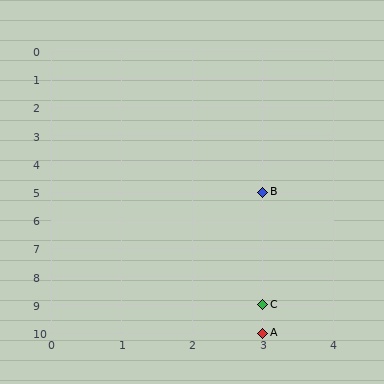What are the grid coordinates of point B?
Point B is at grid coordinates (3, 5).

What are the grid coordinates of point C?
Point C is at grid coordinates (3, 9).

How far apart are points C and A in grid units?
Points C and A are 1 row apart.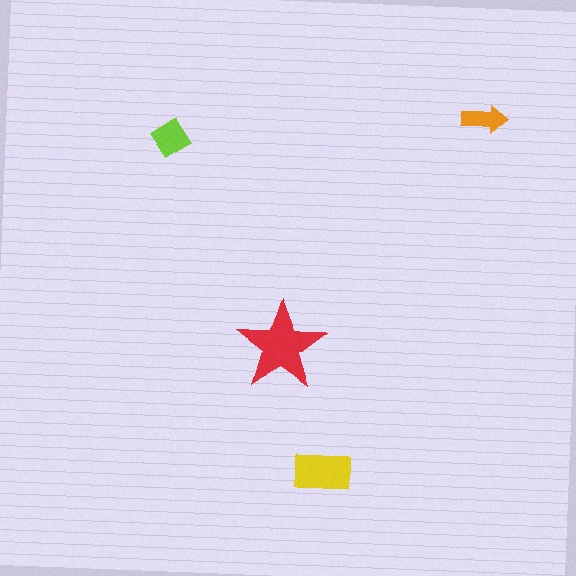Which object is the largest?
The red star.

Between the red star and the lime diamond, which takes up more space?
The red star.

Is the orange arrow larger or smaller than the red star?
Smaller.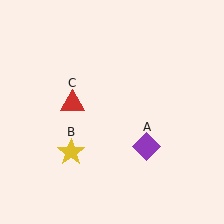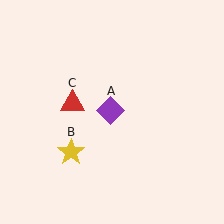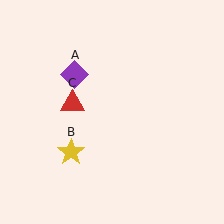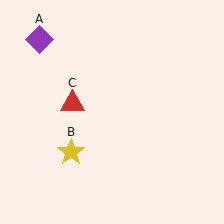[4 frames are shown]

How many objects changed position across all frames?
1 object changed position: purple diamond (object A).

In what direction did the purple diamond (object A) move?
The purple diamond (object A) moved up and to the left.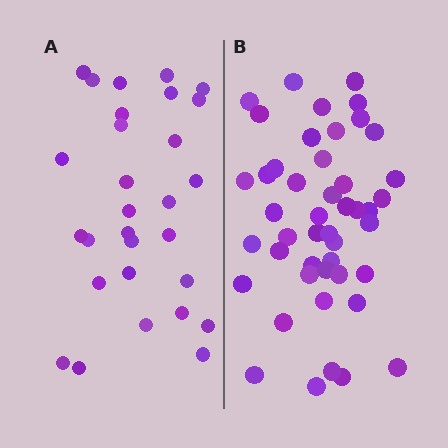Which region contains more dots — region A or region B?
Region B (the right region) has more dots.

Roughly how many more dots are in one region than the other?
Region B has approximately 15 more dots than region A.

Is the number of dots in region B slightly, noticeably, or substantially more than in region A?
Region B has substantially more. The ratio is roughly 1.6 to 1.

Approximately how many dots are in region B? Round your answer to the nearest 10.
About 50 dots. (The exact count is 46, which rounds to 50.)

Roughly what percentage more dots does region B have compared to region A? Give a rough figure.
About 60% more.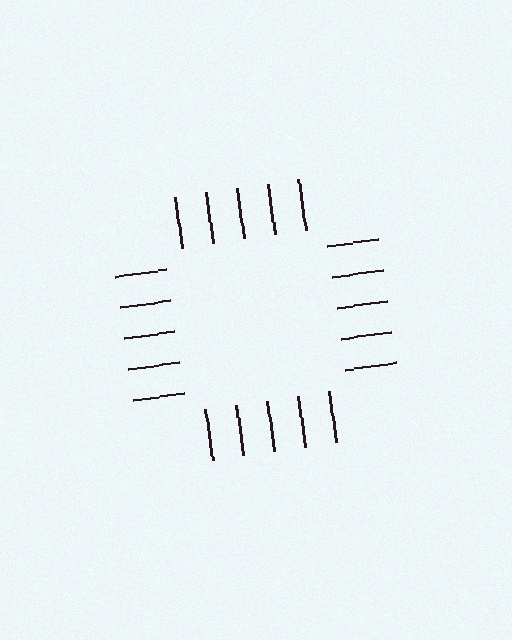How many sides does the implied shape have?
4 sides — the line-ends trace a square.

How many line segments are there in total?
20 — 5 along each of the 4 edges.